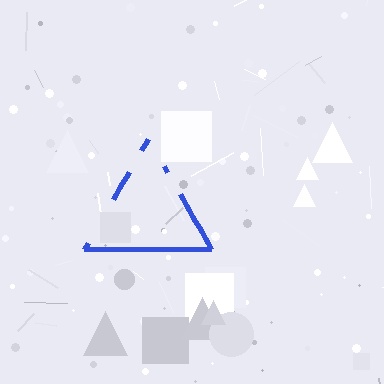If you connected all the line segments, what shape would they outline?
They would outline a triangle.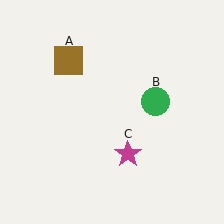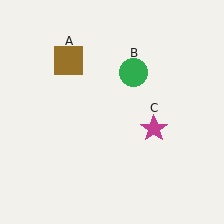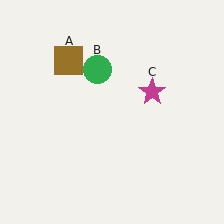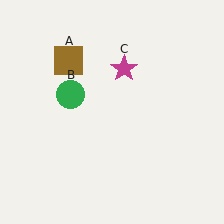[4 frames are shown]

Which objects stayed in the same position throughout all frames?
Brown square (object A) remained stationary.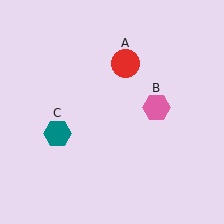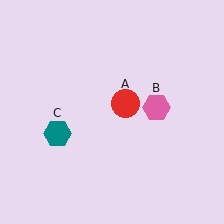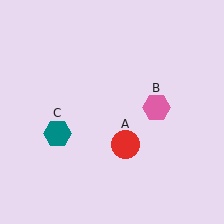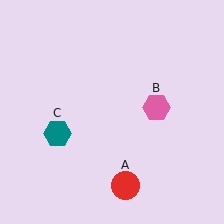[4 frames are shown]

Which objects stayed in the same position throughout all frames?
Pink hexagon (object B) and teal hexagon (object C) remained stationary.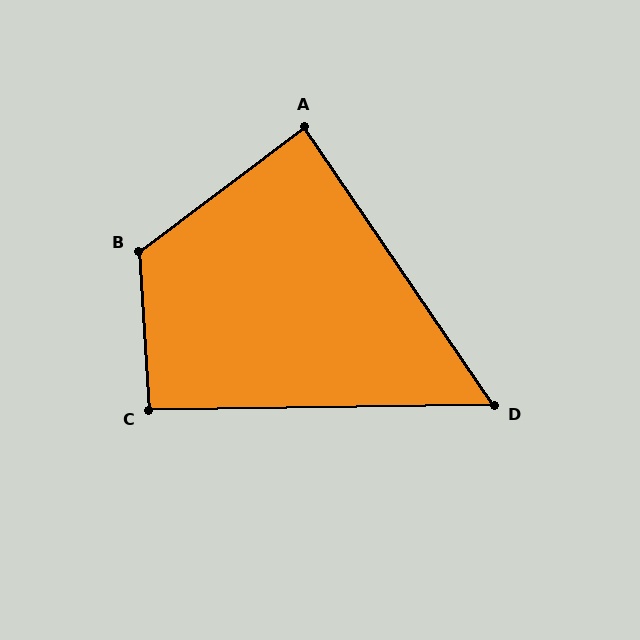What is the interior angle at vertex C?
Approximately 93 degrees (approximately right).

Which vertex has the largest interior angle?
B, at approximately 123 degrees.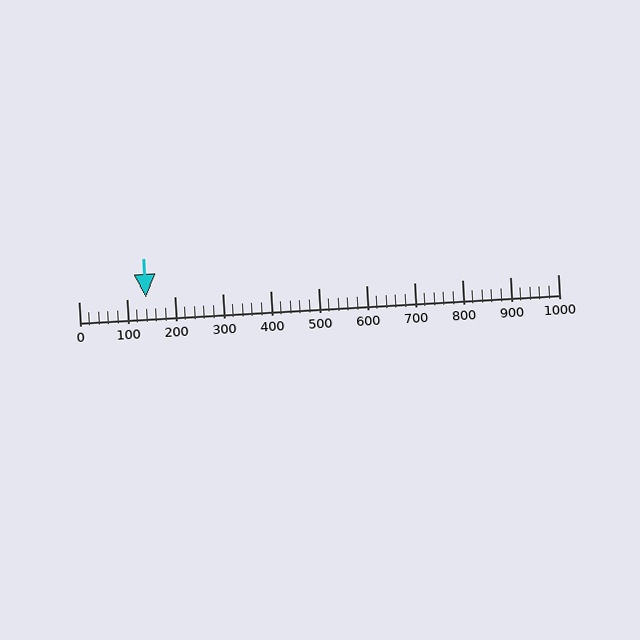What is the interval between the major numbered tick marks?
The major tick marks are spaced 100 units apart.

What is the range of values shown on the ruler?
The ruler shows values from 0 to 1000.